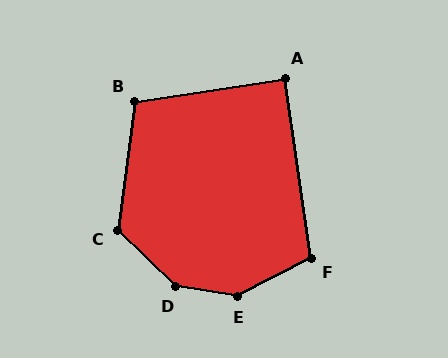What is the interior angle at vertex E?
Approximately 144 degrees (obtuse).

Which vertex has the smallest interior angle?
A, at approximately 89 degrees.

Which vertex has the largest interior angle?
D, at approximately 145 degrees.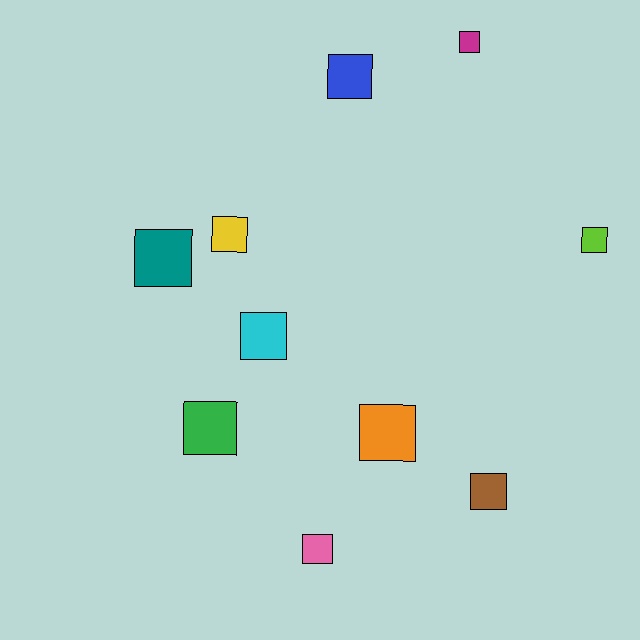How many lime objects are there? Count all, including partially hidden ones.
There is 1 lime object.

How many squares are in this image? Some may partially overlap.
There are 10 squares.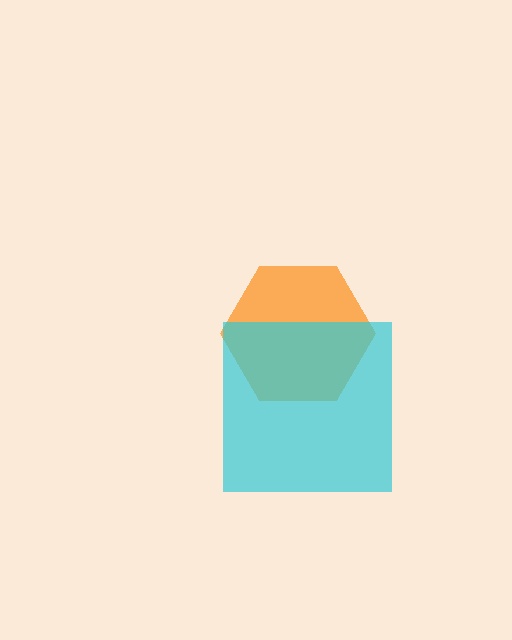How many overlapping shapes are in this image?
There are 2 overlapping shapes in the image.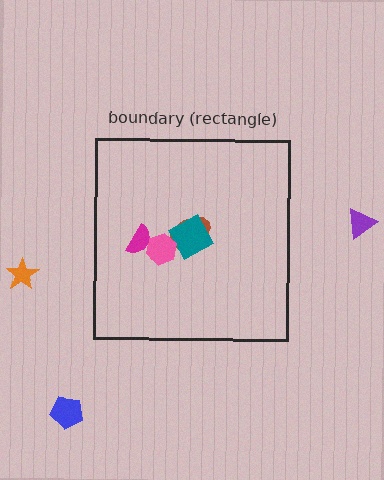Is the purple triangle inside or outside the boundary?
Outside.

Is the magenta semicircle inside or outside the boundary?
Inside.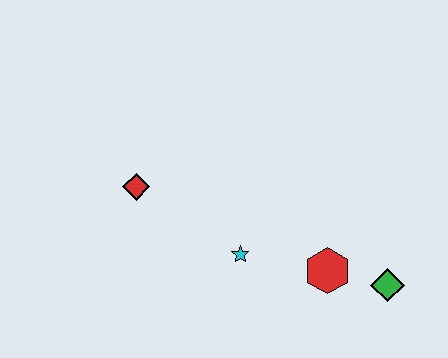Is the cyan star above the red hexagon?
Yes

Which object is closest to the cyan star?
The red hexagon is closest to the cyan star.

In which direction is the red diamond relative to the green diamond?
The red diamond is to the left of the green diamond.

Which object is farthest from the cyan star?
The green diamond is farthest from the cyan star.